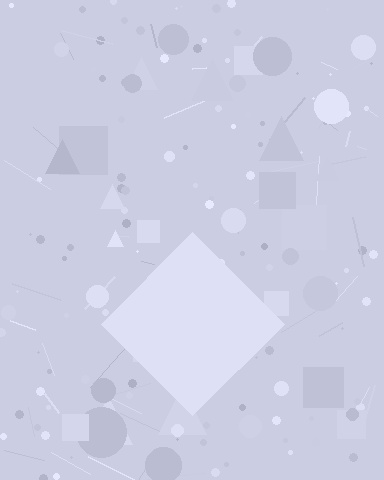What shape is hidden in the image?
A diamond is hidden in the image.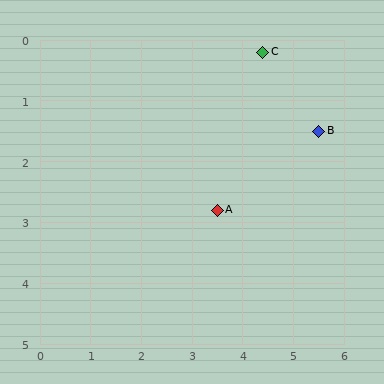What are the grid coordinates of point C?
Point C is at approximately (4.4, 0.2).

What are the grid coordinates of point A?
Point A is at approximately (3.5, 2.8).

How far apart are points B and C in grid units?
Points B and C are about 1.7 grid units apart.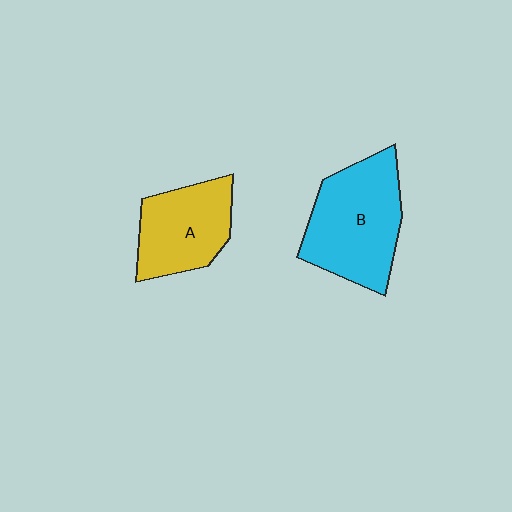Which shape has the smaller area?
Shape A (yellow).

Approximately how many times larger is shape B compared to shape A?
Approximately 1.3 times.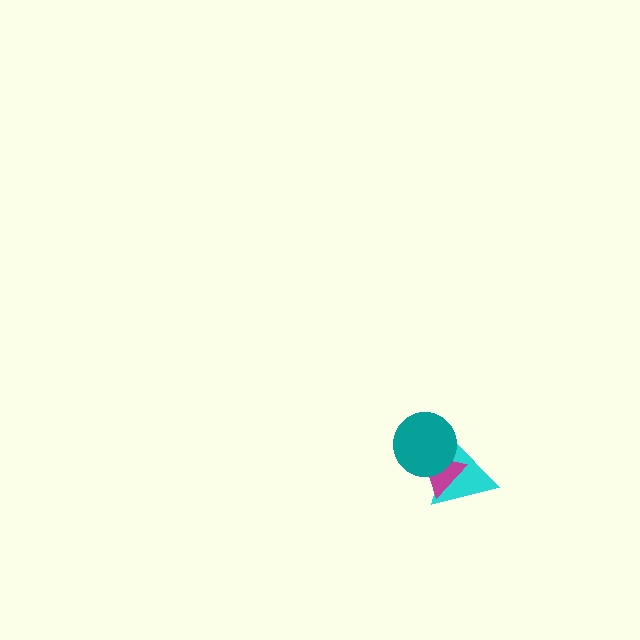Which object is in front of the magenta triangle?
The teal circle is in front of the magenta triangle.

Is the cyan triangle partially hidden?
Yes, it is partially covered by another shape.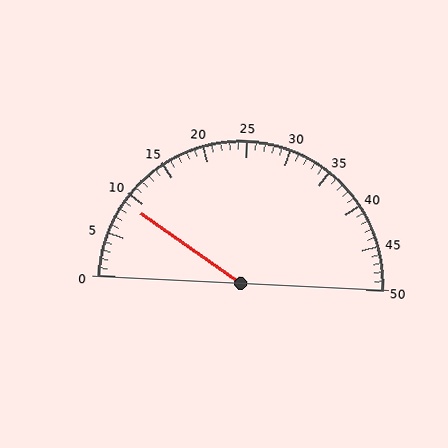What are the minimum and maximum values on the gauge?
The gauge ranges from 0 to 50.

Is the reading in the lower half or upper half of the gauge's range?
The reading is in the lower half of the range (0 to 50).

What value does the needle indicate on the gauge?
The needle indicates approximately 9.